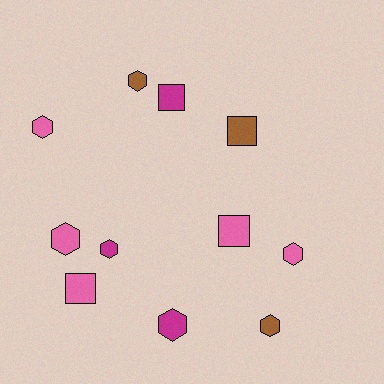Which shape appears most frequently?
Hexagon, with 7 objects.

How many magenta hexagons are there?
There are 2 magenta hexagons.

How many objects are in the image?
There are 11 objects.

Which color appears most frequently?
Pink, with 5 objects.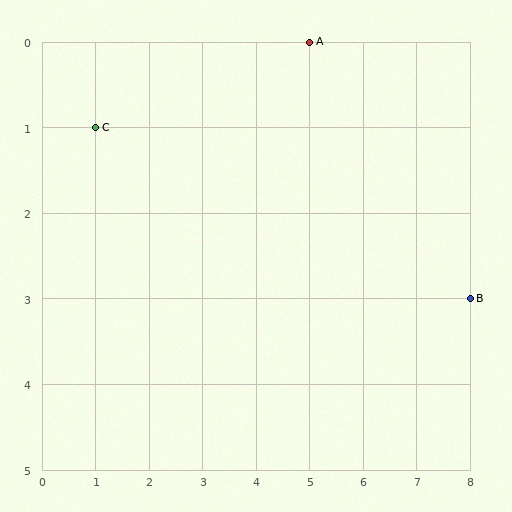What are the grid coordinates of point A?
Point A is at grid coordinates (5, 0).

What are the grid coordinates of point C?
Point C is at grid coordinates (1, 1).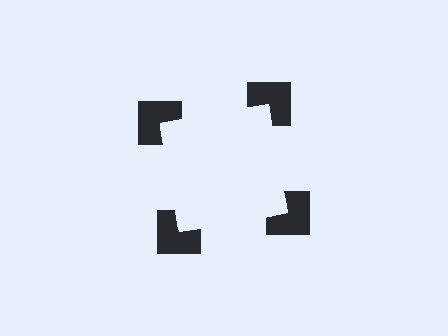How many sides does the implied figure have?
4 sides.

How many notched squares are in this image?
There are 4 — one at each vertex of the illusory square.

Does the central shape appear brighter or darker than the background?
It typically appears slightly brighter than the background, even though no actual brightness change is drawn.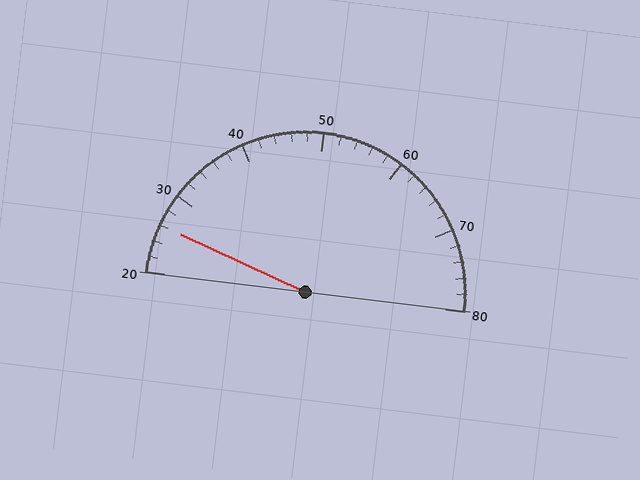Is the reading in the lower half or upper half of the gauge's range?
The reading is in the lower half of the range (20 to 80).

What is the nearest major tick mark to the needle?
The nearest major tick mark is 30.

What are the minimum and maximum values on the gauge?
The gauge ranges from 20 to 80.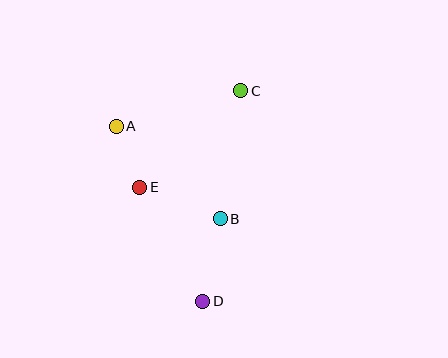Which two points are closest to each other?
Points A and E are closest to each other.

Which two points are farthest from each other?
Points C and D are farthest from each other.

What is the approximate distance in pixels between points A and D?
The distance between A and D is approximately 195 pixels.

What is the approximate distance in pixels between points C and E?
The distance between C and E is approximately 140 pixels.